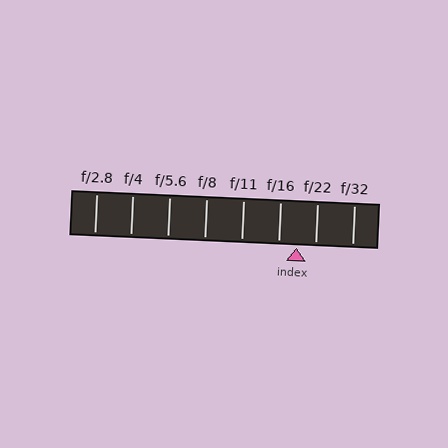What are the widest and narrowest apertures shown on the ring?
The widest aperture shown is f/2.8 and the narrowest is f/32.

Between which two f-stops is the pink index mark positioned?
The index mark is between f/16 and f/22.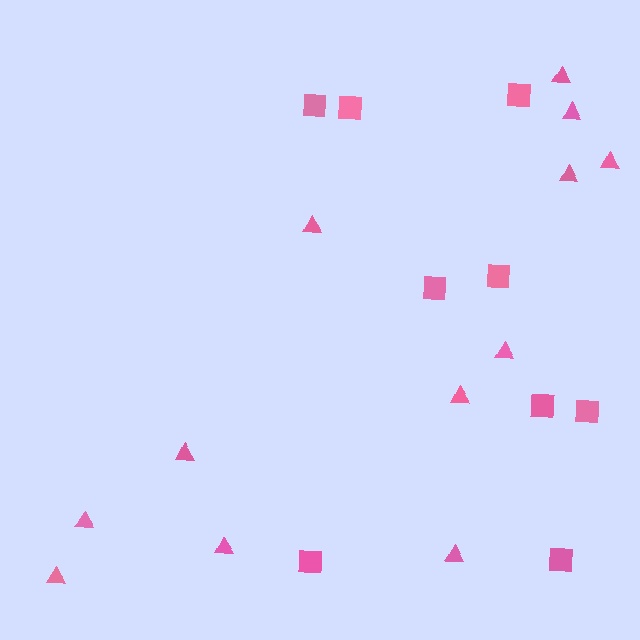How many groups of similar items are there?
There are 2 groups: one group of squares (9) and one group of triangles (12).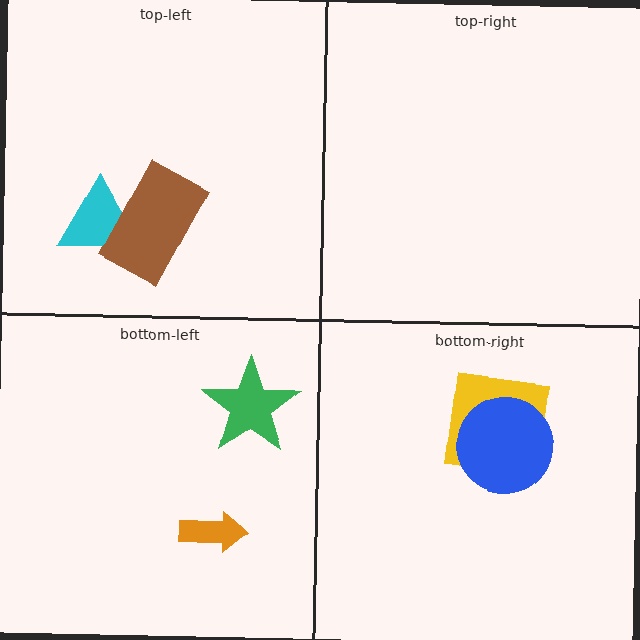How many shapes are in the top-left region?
2.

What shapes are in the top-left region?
The cyan triangle, the brown rectangle.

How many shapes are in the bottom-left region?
2.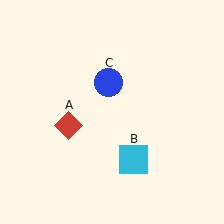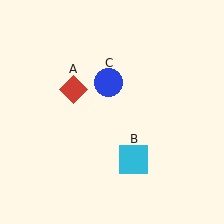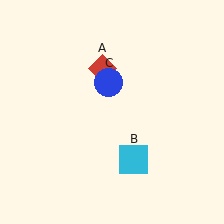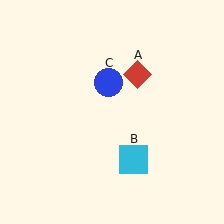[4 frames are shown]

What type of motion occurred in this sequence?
The red diamond (object A) rotated clockwise around the center of the scene.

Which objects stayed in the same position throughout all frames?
Cyan square (object B) and blue circle (object C) remained stationary.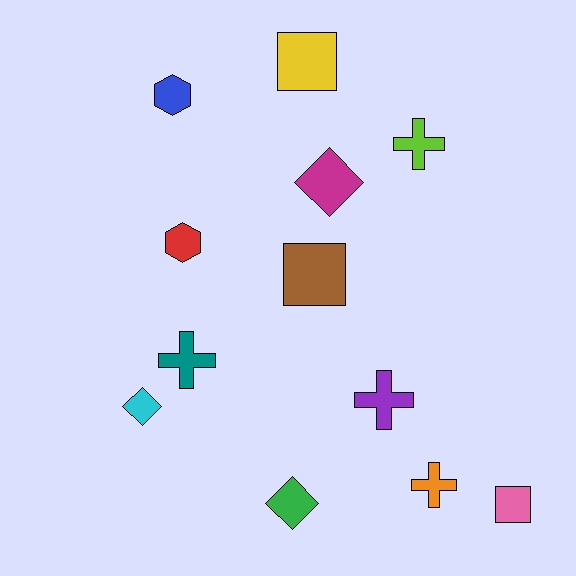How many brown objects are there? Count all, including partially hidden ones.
There is 1 brown object.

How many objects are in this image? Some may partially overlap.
There are 12 objects.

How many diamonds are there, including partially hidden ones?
There are 3 diamonds.